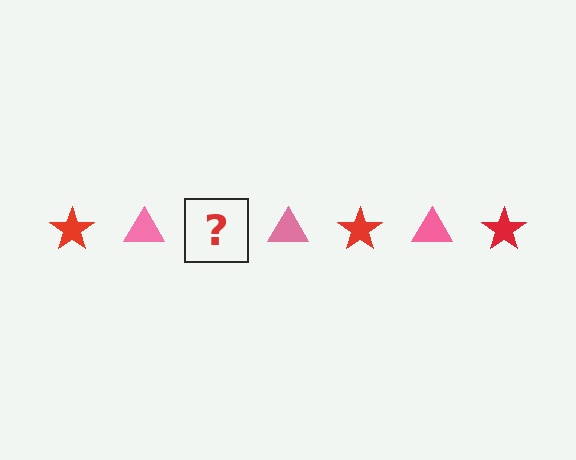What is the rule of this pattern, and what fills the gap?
The rule is that the pattern alternates between red star and pink triangle. The gap should be filled with a red star.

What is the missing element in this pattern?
The missing element is a red star.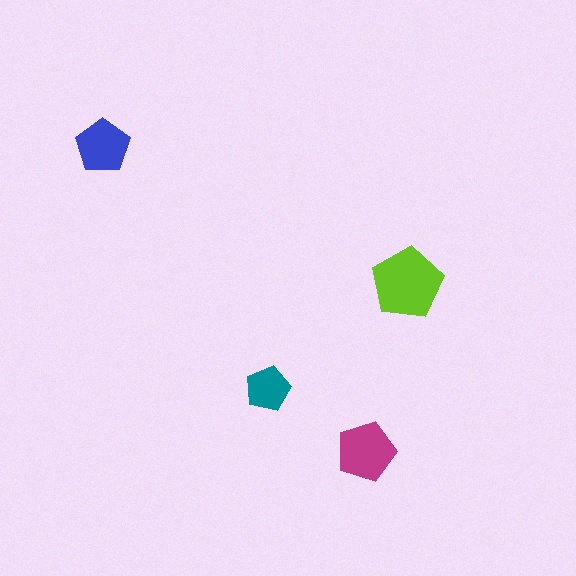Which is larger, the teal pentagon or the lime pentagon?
The lime one.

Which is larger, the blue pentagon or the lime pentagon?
The lime one.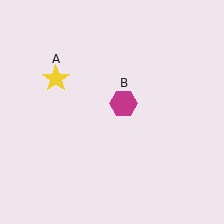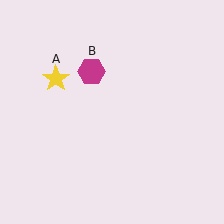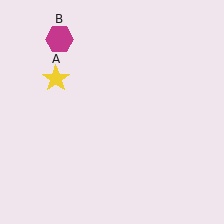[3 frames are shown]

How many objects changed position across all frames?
1 object changed position: magenta hexagon (object B).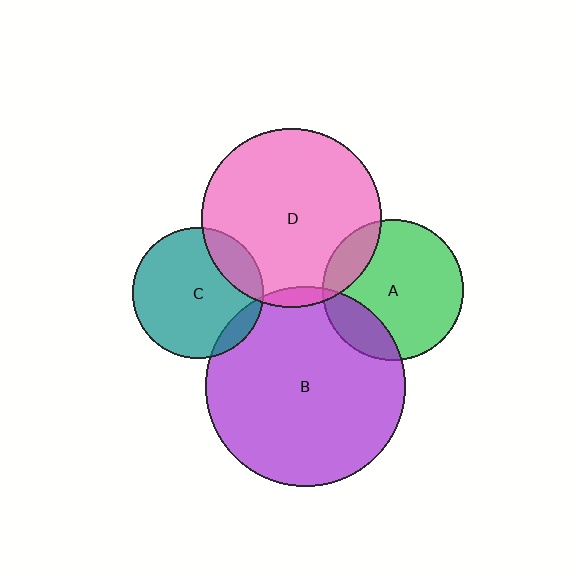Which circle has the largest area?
Circle B (purple).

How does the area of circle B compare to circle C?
Approximately 2.3 times.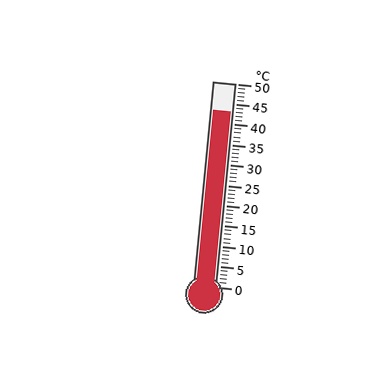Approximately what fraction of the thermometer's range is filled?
The thermometer is filled to approximately 85% of its range.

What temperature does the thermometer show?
The thermometer shows approximately 43°C.